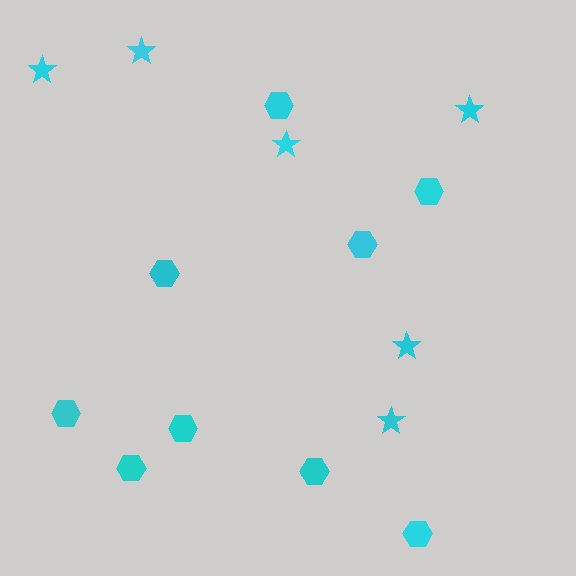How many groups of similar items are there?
There are 2 groups: one group of stars (6) and one group of hexagons (9).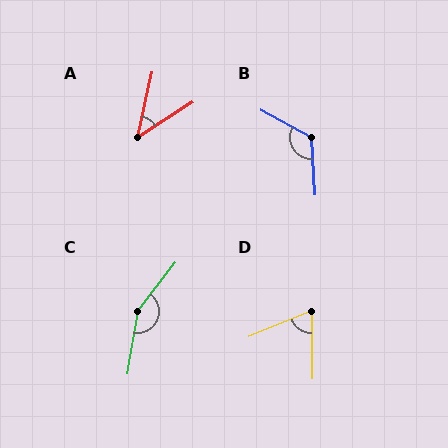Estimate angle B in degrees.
Approximately 122 degrees.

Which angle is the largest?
C, at approximately 152 degrees.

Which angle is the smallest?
A, at approximately 45 degrees.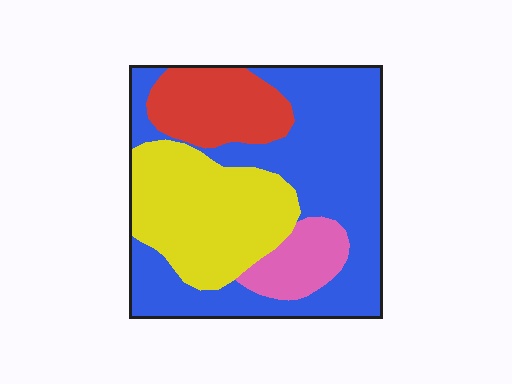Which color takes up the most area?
Blue, at roughly 50%.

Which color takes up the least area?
Pink, at roughly 10%.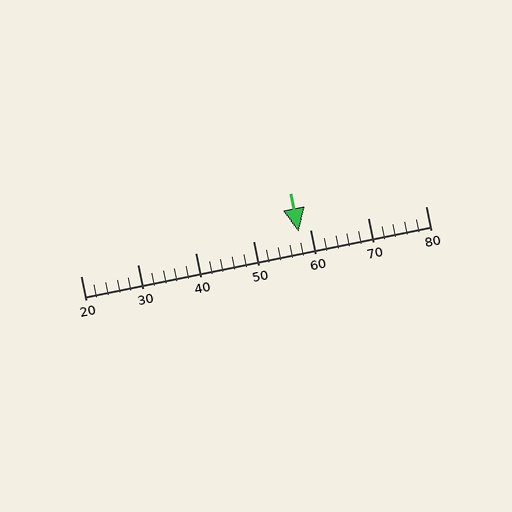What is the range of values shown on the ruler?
The ruler shows values from 20 to 80.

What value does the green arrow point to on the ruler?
The green arrow points to approximately 58.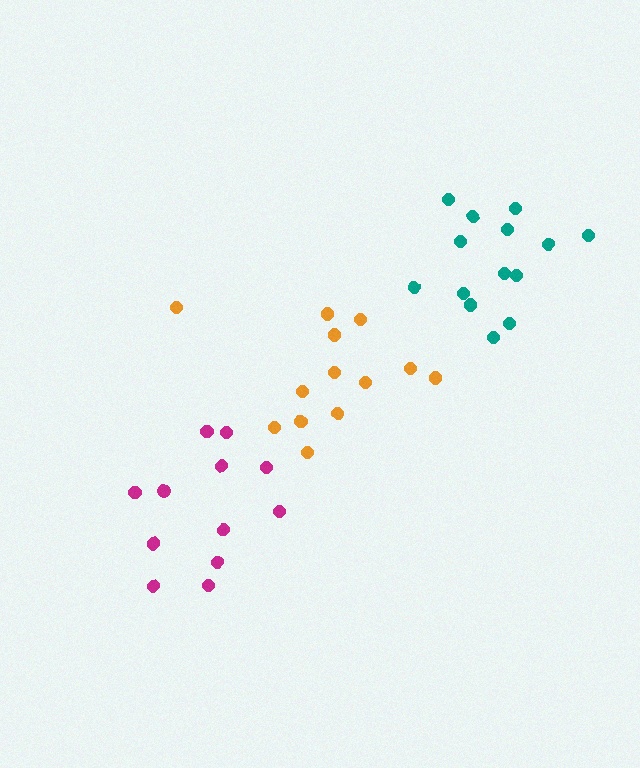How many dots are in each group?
Group 1: 12 dots, Group 2: 13 dots, Group 3: 14 dots (39 total).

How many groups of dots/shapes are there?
There are 3 groups.